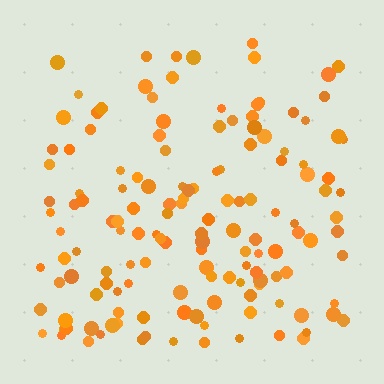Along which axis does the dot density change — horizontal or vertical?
Vertical.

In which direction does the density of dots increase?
From top to bottom, with the bottom side densest.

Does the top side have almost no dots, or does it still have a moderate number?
Still a moderate number, just noticeably fewer than the bottom.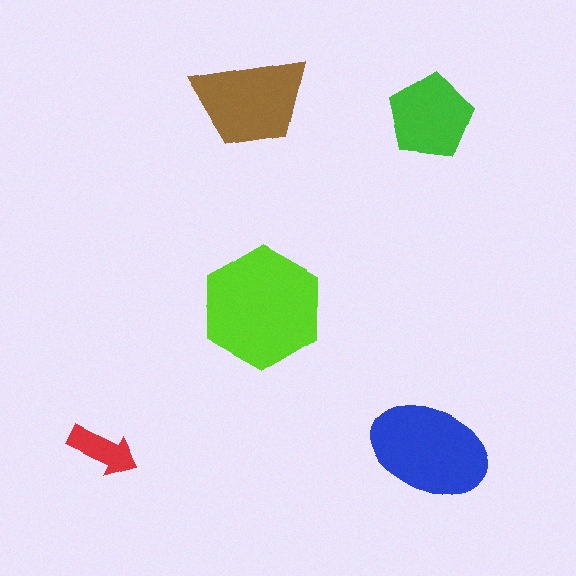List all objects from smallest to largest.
The red arrow, the green pentagon, the brown trapezoid, the blue ellipse, the lime hexagon.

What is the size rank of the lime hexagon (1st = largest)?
1st.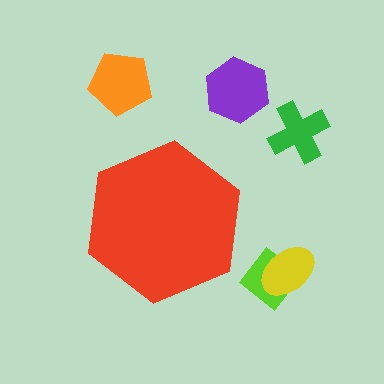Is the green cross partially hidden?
No, the green cross is fully visible.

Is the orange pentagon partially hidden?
No, the orange pentagon is fully visible.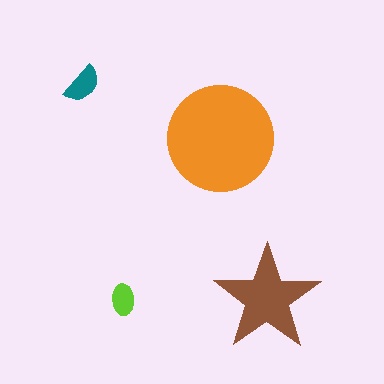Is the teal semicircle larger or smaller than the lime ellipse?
Larger.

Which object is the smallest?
The lime ellipse.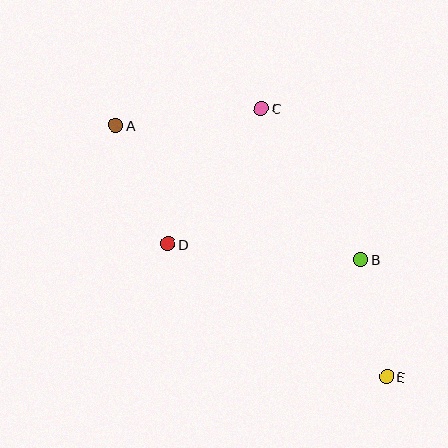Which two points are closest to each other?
Points B and E are closest to each other.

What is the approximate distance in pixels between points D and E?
The distance between D and E is approximately 256 pixels.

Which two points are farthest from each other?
Points A and E are farthest from each other.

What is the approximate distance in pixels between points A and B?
The distance between A and B is approximately 279 pixels.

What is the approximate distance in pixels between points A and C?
The distance between A and C is approximately 146 pixels.